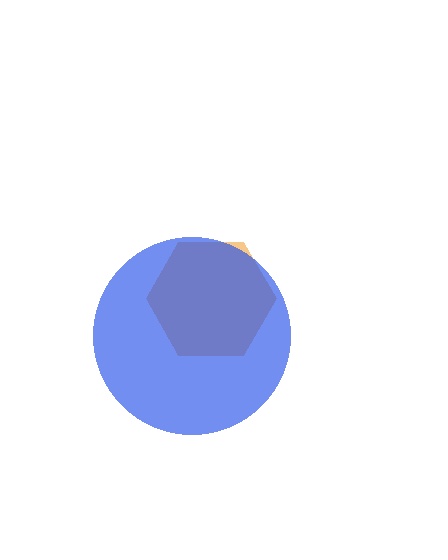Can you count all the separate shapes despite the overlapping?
Yes, there are 2 separate shapes.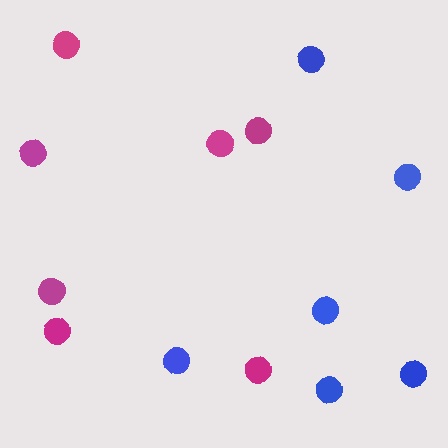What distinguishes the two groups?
There are 2 groups: one group of blue circles (6) and one group of magenta circles (7).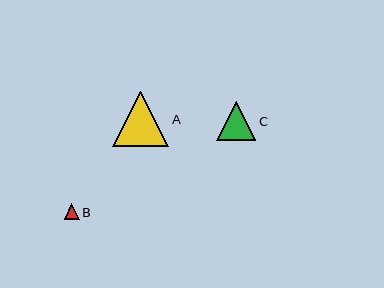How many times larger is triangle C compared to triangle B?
Triangle C is approximately 2.5 times the size of triangle B.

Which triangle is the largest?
Triangle A is the largest with a size of approximately 56 pixels.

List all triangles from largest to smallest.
From largest to smallest: A, C, B.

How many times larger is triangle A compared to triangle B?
Triangle A is approximately 3.6 times the size of triangle B.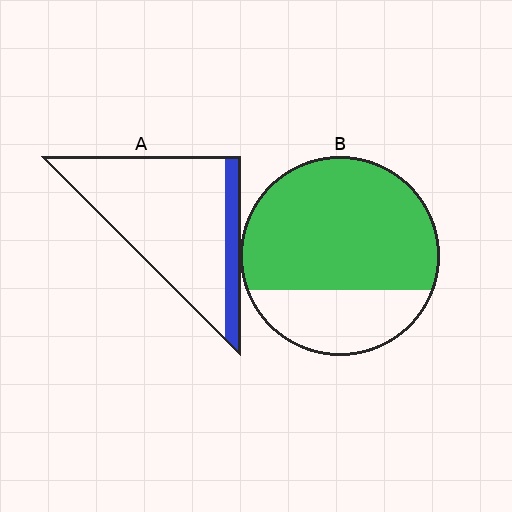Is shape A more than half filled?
No.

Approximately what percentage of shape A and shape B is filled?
A is approximately 15% and B is approximately 70%.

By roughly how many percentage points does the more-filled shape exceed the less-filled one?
By roughly 55 percentage points (B over A).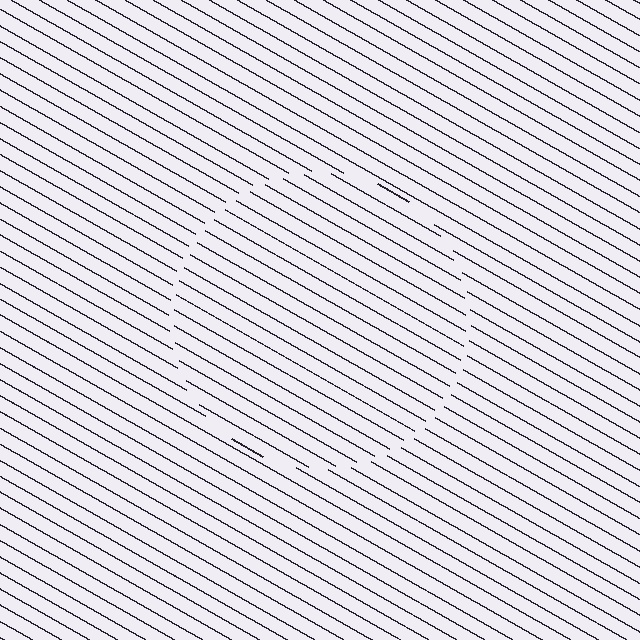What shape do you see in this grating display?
An illusory circle. The interior of the shape contains the same grating, shifted by half a period — the contour is defined by the phase discontinuity where line-ends from the inner and outer gratings abut.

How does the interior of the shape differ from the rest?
The interior of the shape contains the same grating, shifted by half a period — the contour is defined by the phase discontinuity where line-ends from the inner and outer gratings abut.